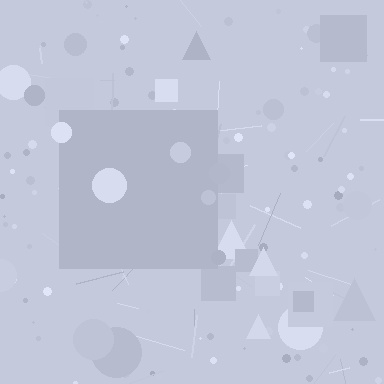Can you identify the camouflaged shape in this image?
The camouflaged shape is a square.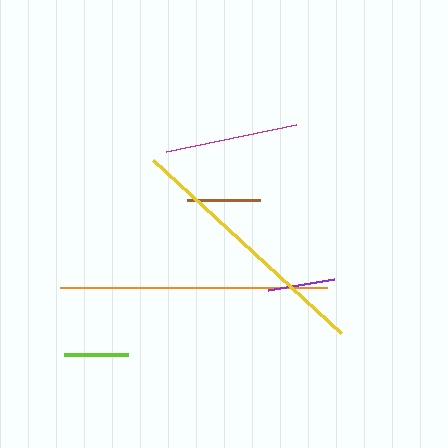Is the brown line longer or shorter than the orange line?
The orange line is longer than the brown line.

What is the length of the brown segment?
The brown segment is approximately 73 pixels long.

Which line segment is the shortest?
The lime line is the shortest at approximately 63 pixels.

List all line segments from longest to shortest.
From longest to shortest: orange, yellow, magenta, brown, purple, lime.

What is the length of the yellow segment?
The yellow segment is approximately 256 pixels long.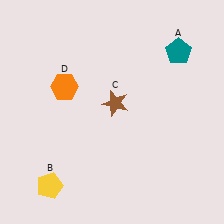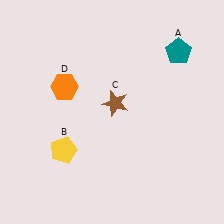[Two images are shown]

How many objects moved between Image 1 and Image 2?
1 object moved between the two images.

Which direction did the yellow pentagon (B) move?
The yellow pentagon (B) moved up.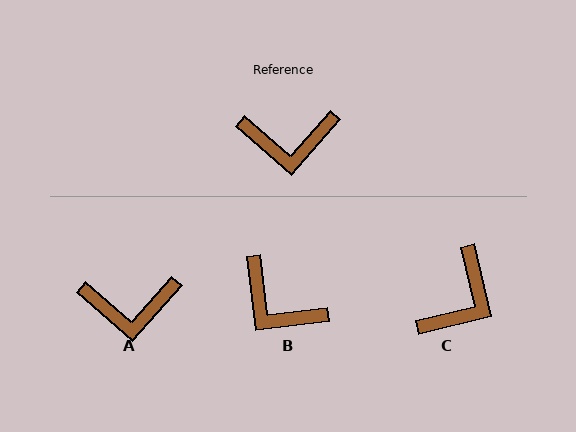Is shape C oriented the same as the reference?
No, it is off by about 54 degrees.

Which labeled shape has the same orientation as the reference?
A.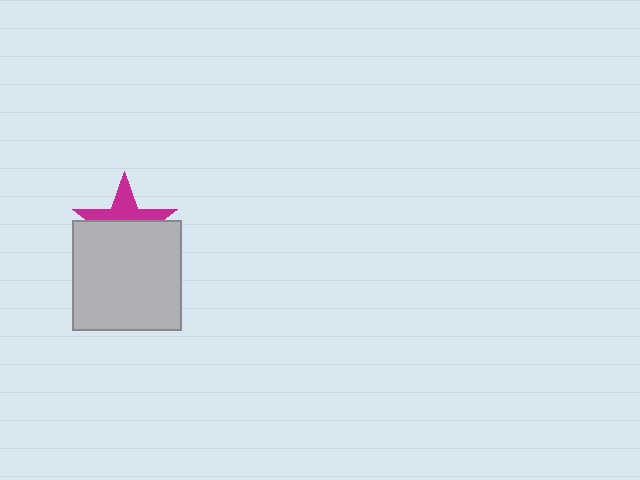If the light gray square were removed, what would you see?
You would see the complete magenta star.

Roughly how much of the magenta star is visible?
A small part of it is visible (roughly 40%).